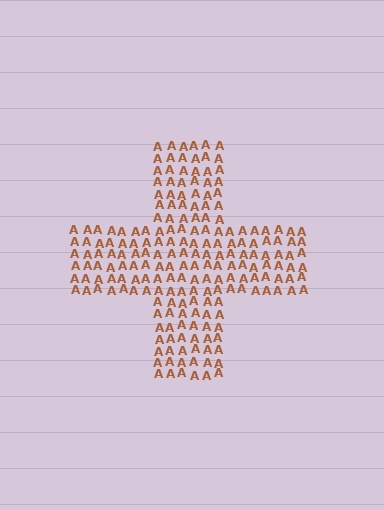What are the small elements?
The small elements are letter A's.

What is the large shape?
The large shape is a cross.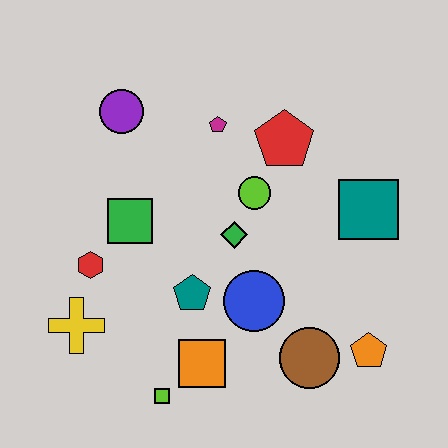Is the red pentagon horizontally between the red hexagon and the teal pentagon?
No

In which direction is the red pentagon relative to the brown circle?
The red pentagon is above the brown circle.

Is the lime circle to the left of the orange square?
No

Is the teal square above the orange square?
Yes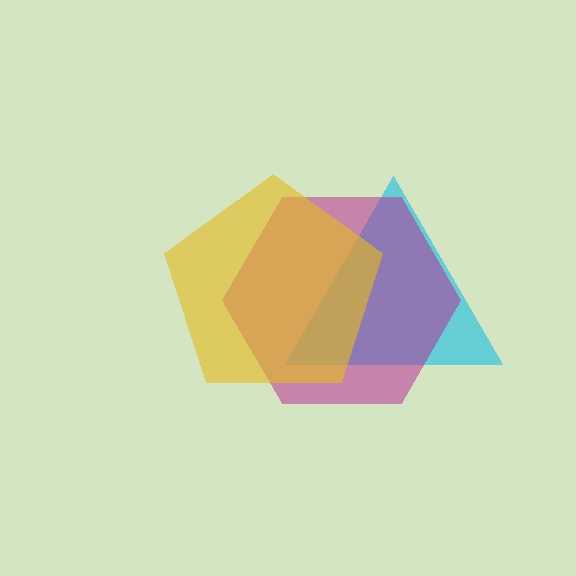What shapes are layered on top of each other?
The layered shapes are: a cyan triangle, a magenta hexagon, a yellow pentagon.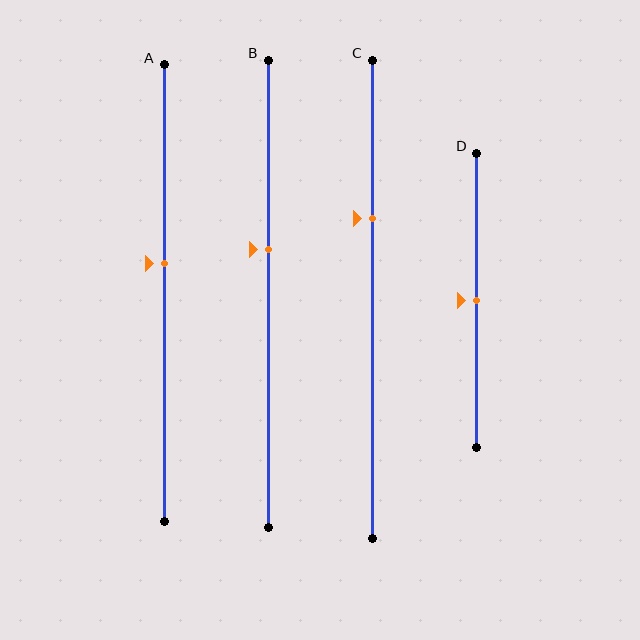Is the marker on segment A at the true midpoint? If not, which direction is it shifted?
No, the marker on segment A is shifted upward by about 6% of the segment length.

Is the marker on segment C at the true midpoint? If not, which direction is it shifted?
No, the marker on segment C is shifted upward by about 17% of the segment length.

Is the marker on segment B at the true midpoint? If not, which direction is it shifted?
No, the marker on segment B is shifted upward by about 9% of the segment length.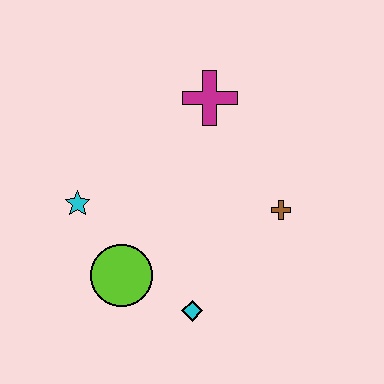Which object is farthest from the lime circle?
The magenta cross is farthest from the lime circle.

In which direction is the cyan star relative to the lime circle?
The cyan star is above the lime circle.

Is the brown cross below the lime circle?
No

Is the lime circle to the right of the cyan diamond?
No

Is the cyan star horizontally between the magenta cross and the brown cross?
No